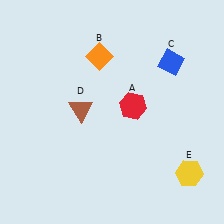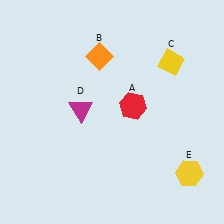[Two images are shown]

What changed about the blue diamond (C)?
In Image 1, C is blue. In Image 2, it changed to yellow.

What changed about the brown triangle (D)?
In Image 1, D is brown. In Image 2, it changed to magenta.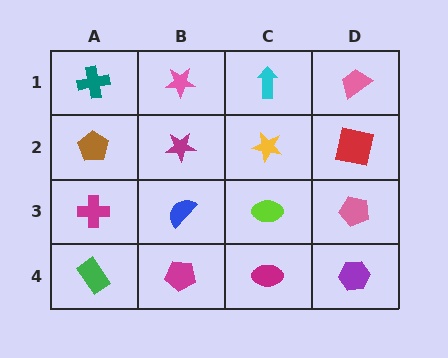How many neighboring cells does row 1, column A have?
2.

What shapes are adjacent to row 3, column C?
A yellow star (row 2, column C), a magenta ellipse (row 4, column C), a blue semicircle (row 3, column B), a pink pentagon (row 3, column D).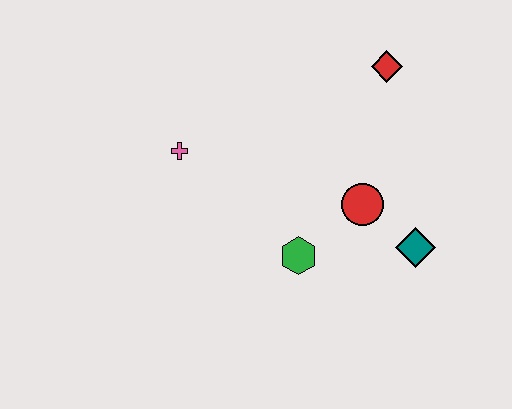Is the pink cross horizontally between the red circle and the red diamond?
No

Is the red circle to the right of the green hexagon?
Yes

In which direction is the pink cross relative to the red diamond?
The pink cross is to the left of the red diamond.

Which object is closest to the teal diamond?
The red circle is closest to the teal diamond.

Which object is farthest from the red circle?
The pink cross is farthest from the red circle.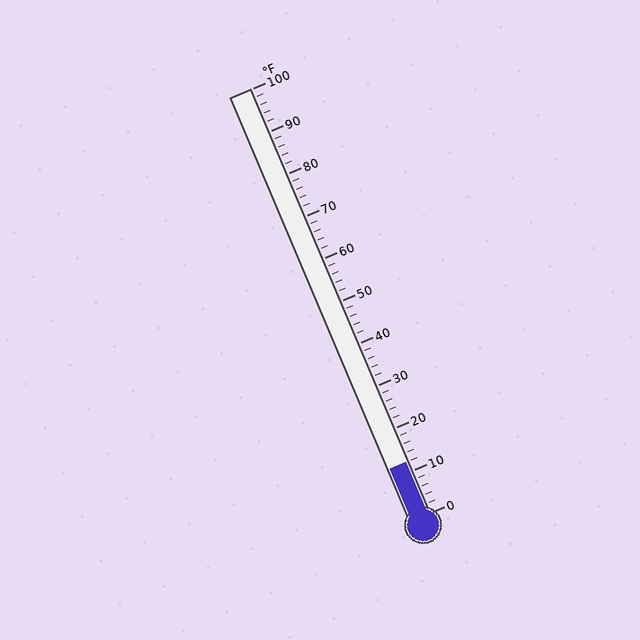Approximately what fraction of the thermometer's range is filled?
The thermometer is filled to approximately 10% of its range.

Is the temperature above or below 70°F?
The temperature is below 70°F.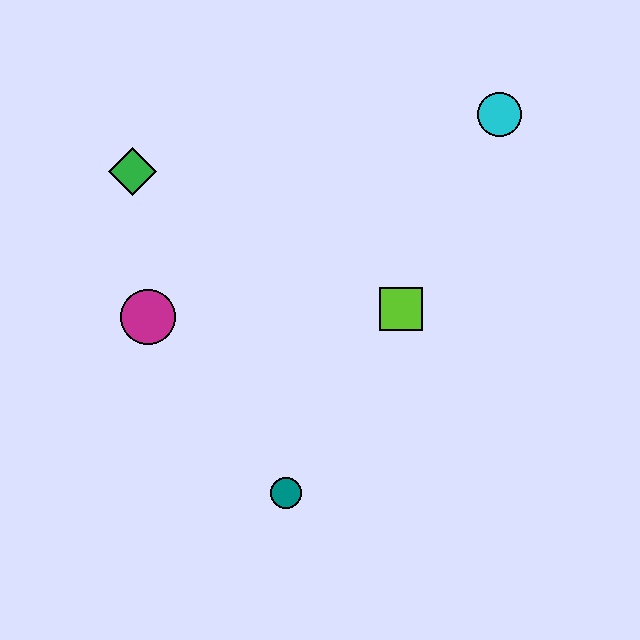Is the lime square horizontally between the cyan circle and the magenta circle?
Yes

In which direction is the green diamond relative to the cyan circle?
The green diamond is to the left of the cyan circle.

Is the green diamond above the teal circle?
Yes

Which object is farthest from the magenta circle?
The cyan circle is farthest from the magenta circle.